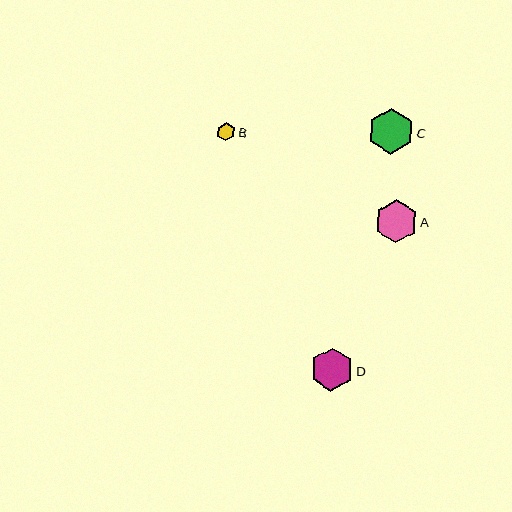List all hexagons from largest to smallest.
From largest to smallest: C, A, D, B.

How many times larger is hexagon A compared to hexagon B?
Hexagon A is approximately 2.4 times the size of hexagon B.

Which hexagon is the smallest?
Hexagon B is the smallest with a size of approximately 18 pixels.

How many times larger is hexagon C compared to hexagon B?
Hexagon C is approximately 2.5 times the size of hexagon B.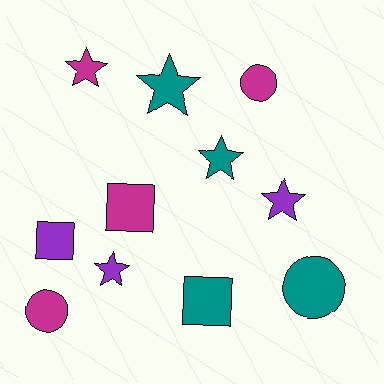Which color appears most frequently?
Magenta, with 4 objects.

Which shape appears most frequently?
Star, with 5 objects.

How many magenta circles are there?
There are 2 magenta circles.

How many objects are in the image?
There are 11 objects.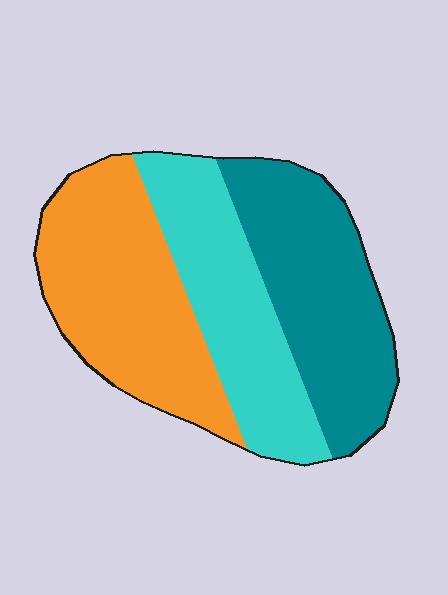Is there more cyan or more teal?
Teal.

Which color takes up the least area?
Cyan, at roughly 30%.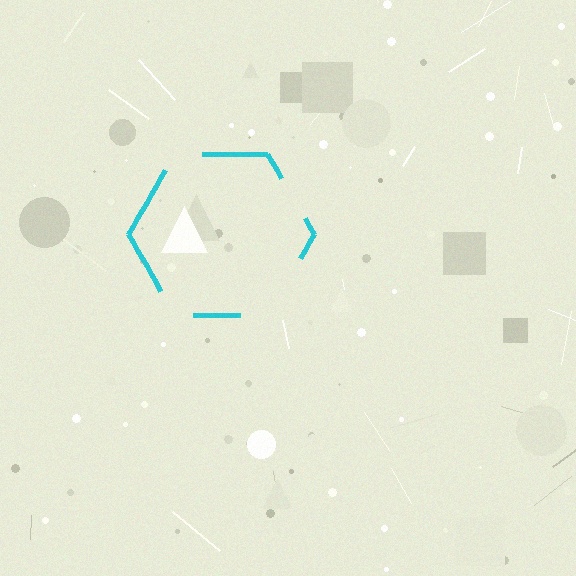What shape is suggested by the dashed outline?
The dashed outline suggests a hexagon.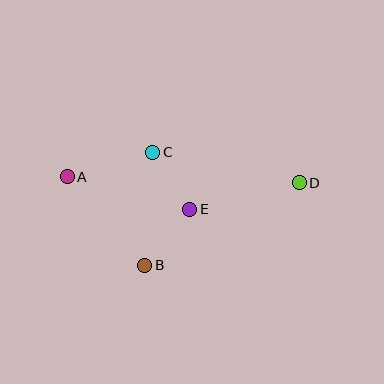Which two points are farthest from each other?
Points A and D are farthest from each other.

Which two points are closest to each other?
Points C and E are closest to each other.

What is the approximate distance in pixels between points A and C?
The distance between A and C is approximately 89 pixels.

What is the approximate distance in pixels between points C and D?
The distance between C and D is approximately 149 pixels.